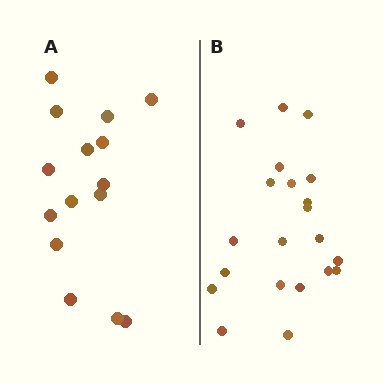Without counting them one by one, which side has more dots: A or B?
Region B (the right region) has more dots.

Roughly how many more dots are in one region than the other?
Region B has about 6 more dots than region A.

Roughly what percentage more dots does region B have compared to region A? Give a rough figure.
About 40% more.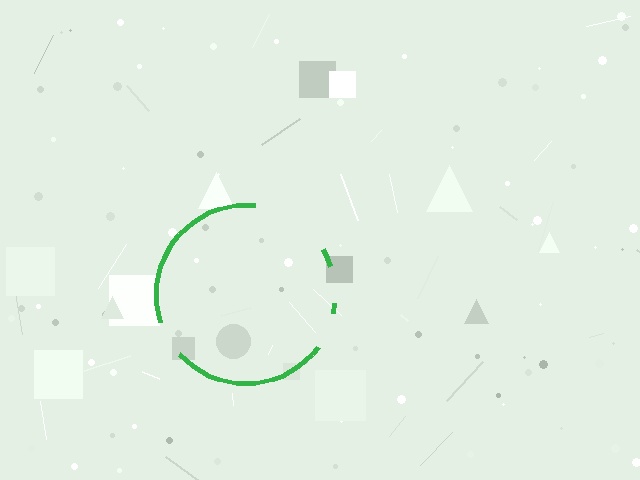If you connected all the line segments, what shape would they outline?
They would outline a circle.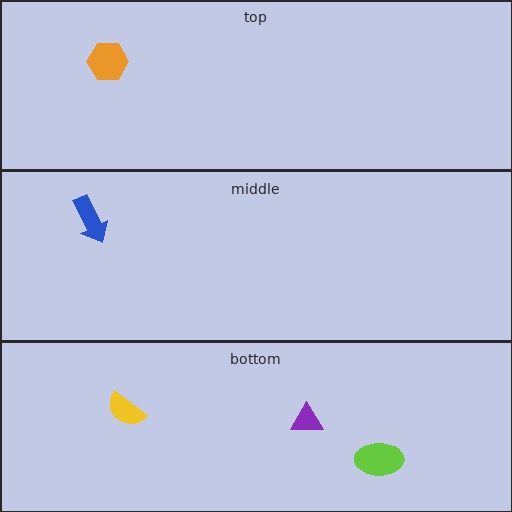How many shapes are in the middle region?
1.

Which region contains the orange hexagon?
The top region.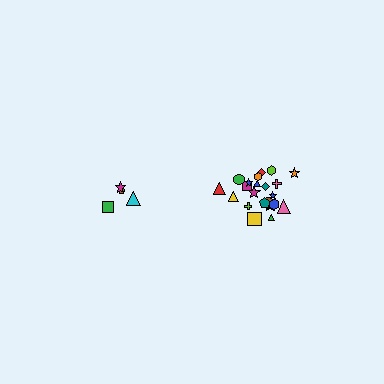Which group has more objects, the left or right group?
The right group.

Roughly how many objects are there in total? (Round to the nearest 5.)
Roughly 25 objects in total.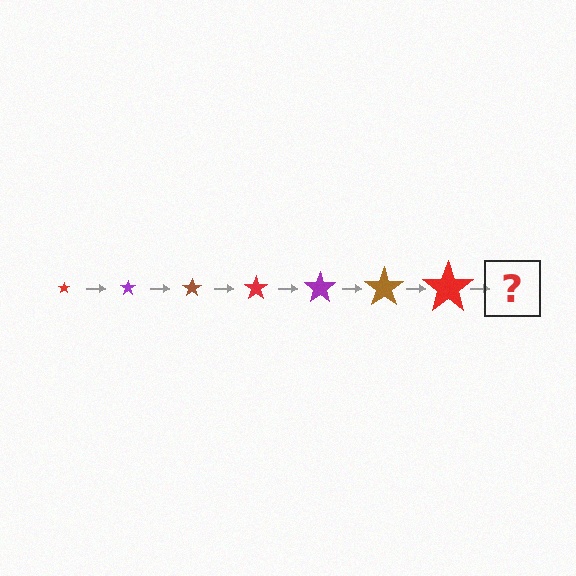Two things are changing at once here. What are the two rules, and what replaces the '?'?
The two rules are that the star grows larger each step and the color cycles through red, purple, and brown. The '?' should be a purple star, larger than the previous one.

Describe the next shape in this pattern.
It should be a purple star, larger than the previous one.